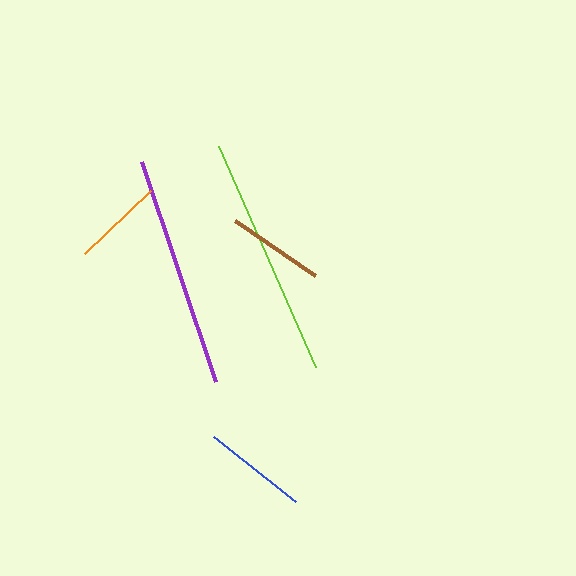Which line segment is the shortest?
The orange line is the shortest at approximately 91 pixels.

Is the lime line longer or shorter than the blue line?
The lime line is longer than the blue line.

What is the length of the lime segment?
The lime segment is approximately 242 pixels long.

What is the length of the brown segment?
The brown segment is approximately 97 pixels long.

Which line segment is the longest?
The lime line is the longest at approximately 242 pixels.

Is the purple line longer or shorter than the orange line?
The purple line is longer than the orange line.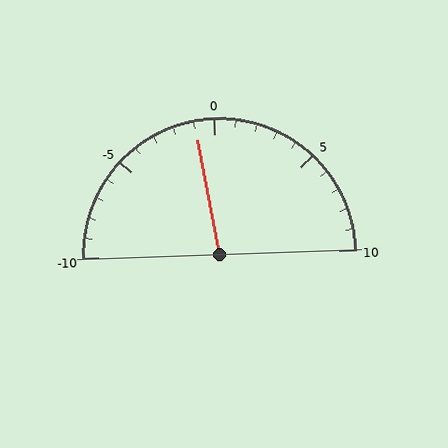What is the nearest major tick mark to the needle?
The nearest major tick mark is 0.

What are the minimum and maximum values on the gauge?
The gauge ranges from -10 to 10.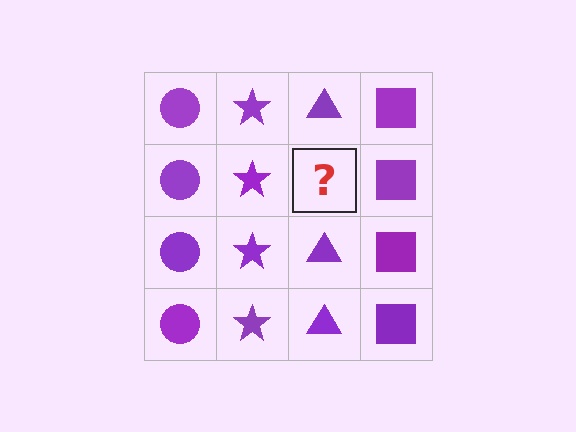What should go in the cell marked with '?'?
The missing cell should contain a purple triangle.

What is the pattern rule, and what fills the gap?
The rule is that each column has a consistent shape. The gap should be filled with a purple triangle.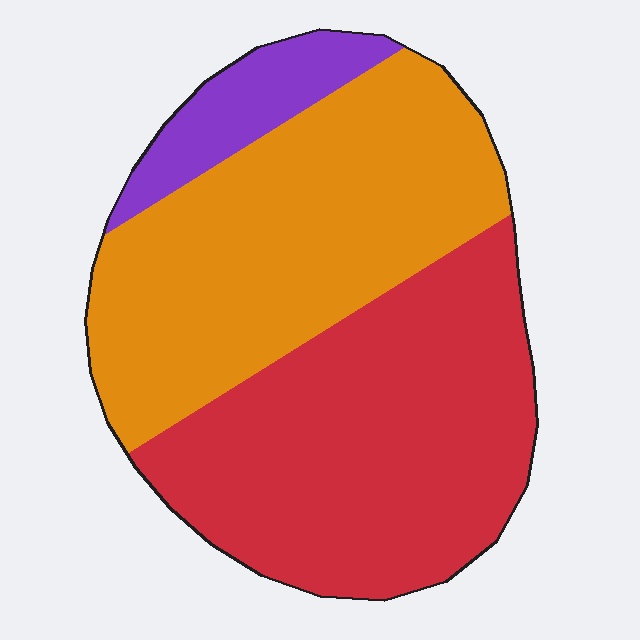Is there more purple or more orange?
Orange.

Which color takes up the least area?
Purple, at roughly 10%.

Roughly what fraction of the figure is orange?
Orange covers about 45% of the figure.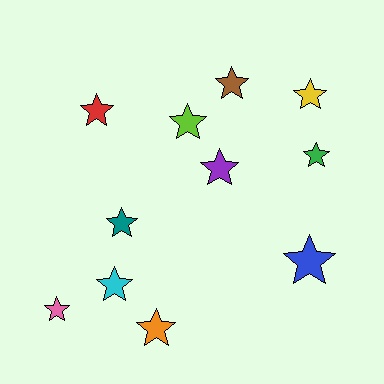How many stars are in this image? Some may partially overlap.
There are 11 stars.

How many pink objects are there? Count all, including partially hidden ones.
There is 1 pink object.